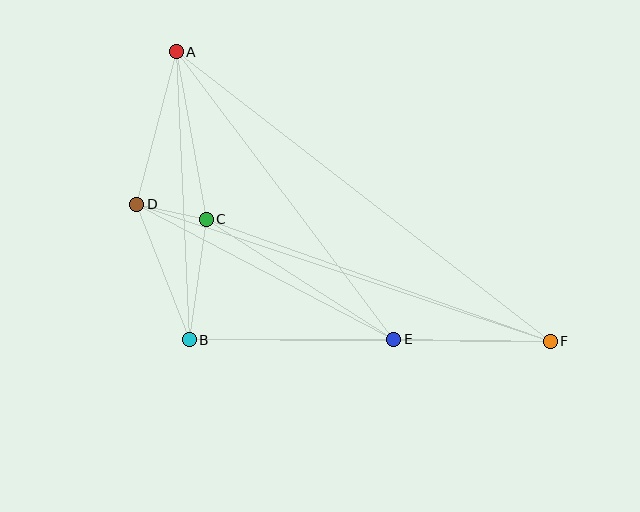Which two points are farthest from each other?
Points A and F are farthest from each other.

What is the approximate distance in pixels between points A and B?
The distance between A and B is approximately 288 pixels.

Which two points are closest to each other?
Points C and D are closest to each other.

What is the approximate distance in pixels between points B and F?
The distance between B and F is approximately 361 pixels.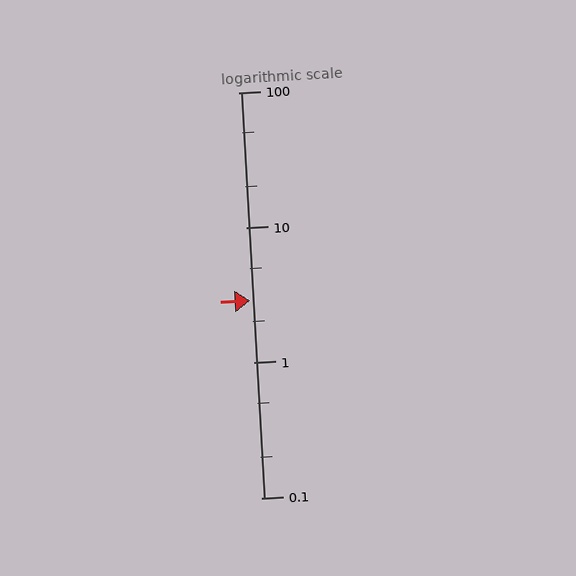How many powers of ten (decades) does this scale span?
The scale spans 3 decades, from 0.1 to 100.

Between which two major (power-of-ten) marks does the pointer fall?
The pointer is between 1 and 10.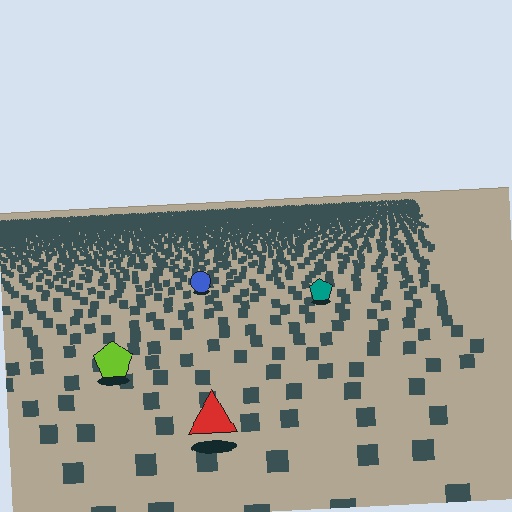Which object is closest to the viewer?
The red triangle is closest. The texture marks near it are larger and more spread out.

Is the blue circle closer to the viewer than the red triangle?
No. The red triangle is closer — you can tell from the texture gradient: the ground texture is coarser near it.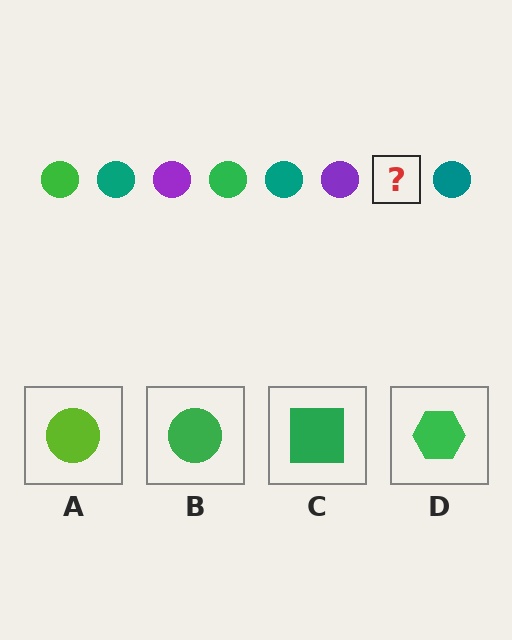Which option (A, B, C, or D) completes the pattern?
B.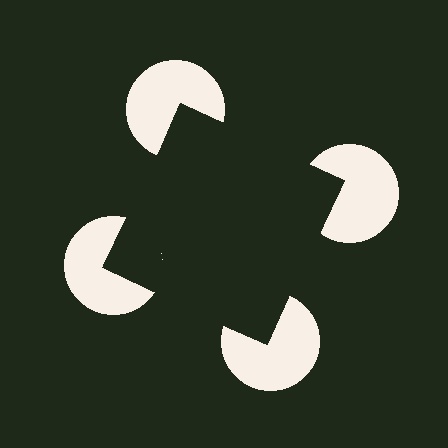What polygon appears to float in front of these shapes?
An illusory square — its edges are inferred from the aligned wedge cuts in the pac-man discs, not physically drawn.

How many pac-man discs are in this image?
There are 4 — one at each vertex of the illusory square.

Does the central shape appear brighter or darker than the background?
It typically appears slightly darker than the background, even though no actual brightness change is drawn.